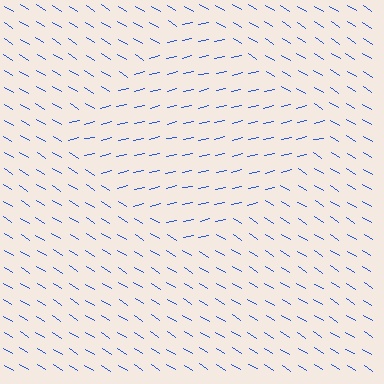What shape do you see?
I see a diamond.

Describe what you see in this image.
The image is filled with small blue line segments. A diamond region in the image has lines oriented differently from the surrounding lines, creating a visible texture boundary.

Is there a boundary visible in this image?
Yes, there is a texture boundary formed by a change in line orientation.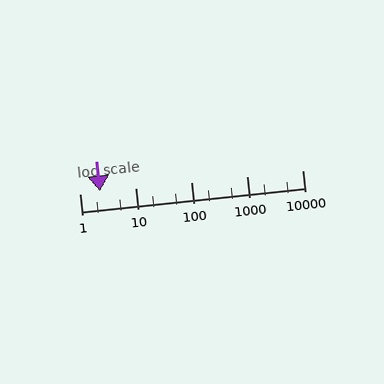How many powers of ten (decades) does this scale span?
The scale spans 4 decades, from 1 to 10000.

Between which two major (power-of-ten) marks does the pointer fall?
The pointer is between 1 and 10.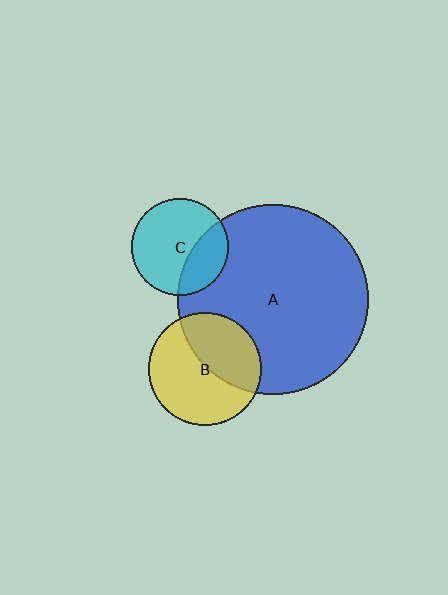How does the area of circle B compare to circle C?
Approximately 1.3 times.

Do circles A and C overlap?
Yes.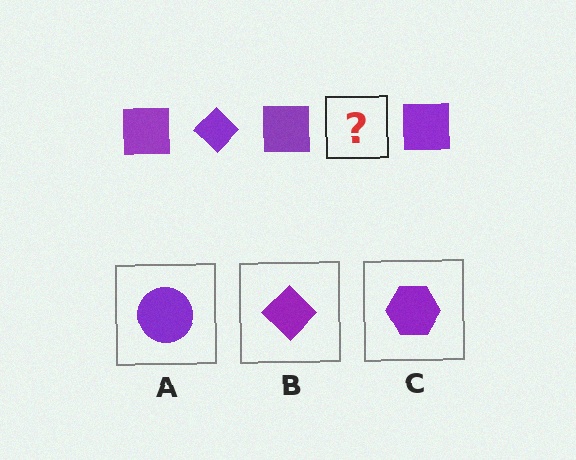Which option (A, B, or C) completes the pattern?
B.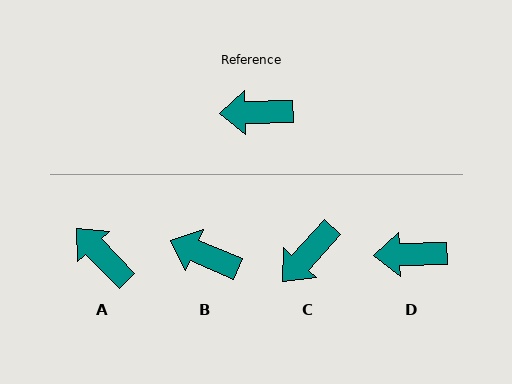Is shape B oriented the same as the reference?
No, it is off by about 26 degrees.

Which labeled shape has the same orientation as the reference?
D.